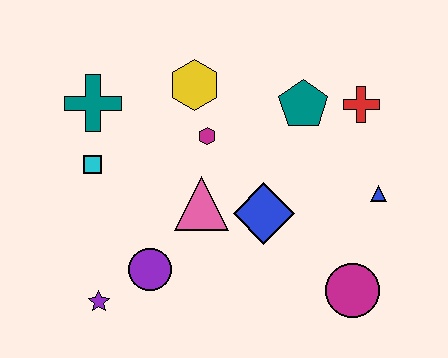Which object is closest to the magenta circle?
The blue triangle is closest to the magenta circle.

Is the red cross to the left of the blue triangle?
Yes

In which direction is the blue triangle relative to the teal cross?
The blue triangle is to the right of the teal cross.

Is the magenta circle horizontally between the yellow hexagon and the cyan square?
No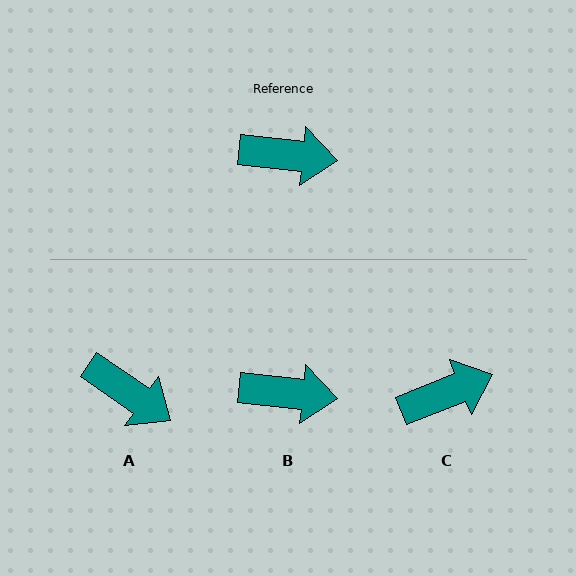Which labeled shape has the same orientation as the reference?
B.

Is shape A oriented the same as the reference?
No, it is off by about 28 degrees.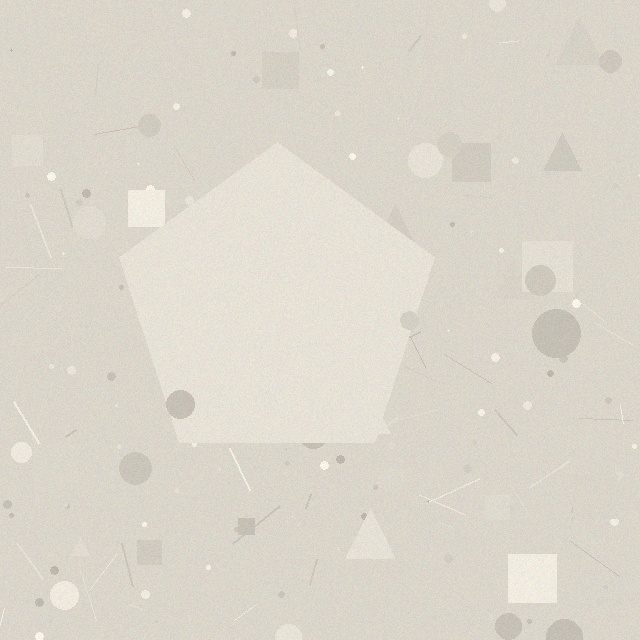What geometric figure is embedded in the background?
A pentagon is embedded in the background.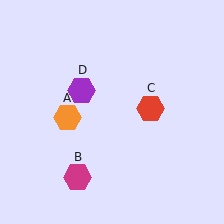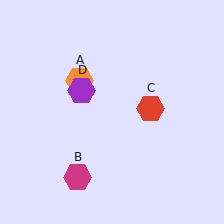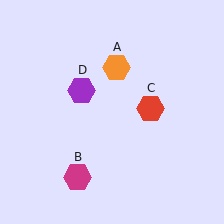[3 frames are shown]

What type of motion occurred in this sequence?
The orange hexagon (object A) rotated clockwise around the center of the scene.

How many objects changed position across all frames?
1 object changed position: orange hexagon (object A).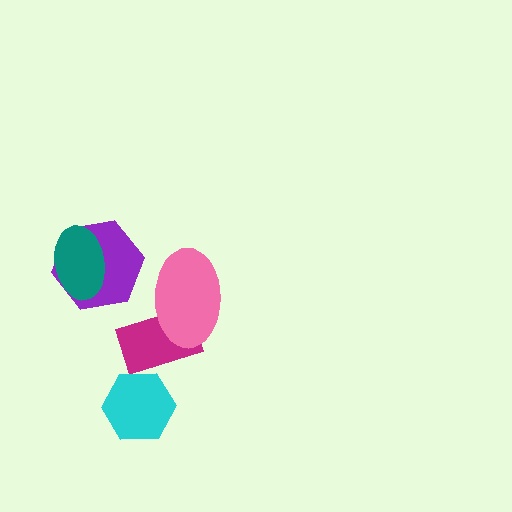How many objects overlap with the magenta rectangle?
1 object overlaps with the magenta rectangle.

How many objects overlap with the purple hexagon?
1 object overlaps with the purple hexagon.